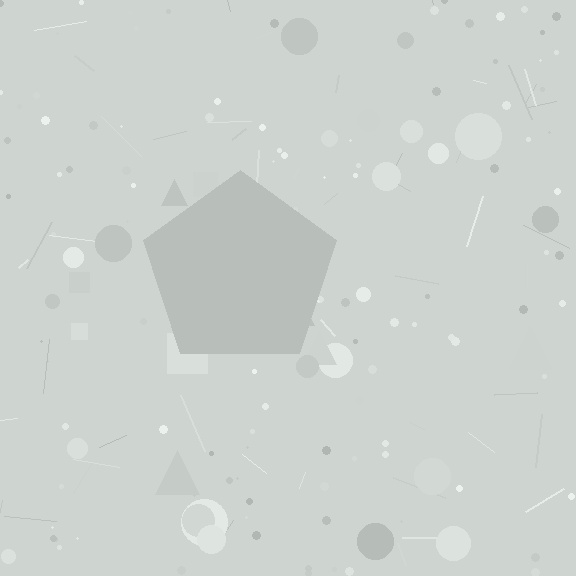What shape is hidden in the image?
A pentagon is hidden in the image.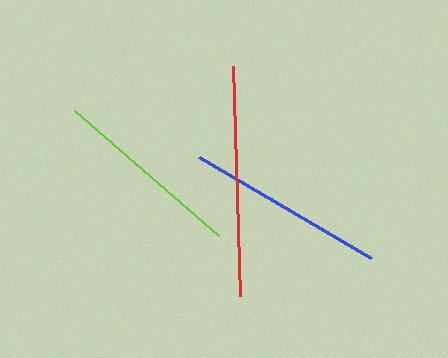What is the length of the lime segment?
The lime segment is approximately 191 pixels long.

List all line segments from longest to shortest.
From longest to shortest: red, blue, lime.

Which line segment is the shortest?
The lime line is the shortest at approximately 191 pixels.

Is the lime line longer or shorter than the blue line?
The blue line is longer than the lime line.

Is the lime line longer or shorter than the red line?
The red line is longer than the lime line.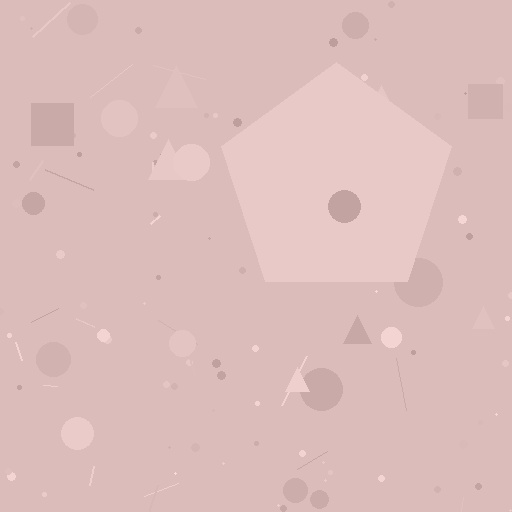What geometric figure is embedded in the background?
A pentagon is embedded in the background.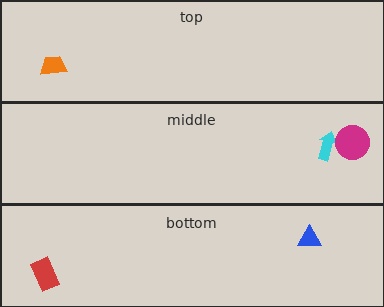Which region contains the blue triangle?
The bottom region.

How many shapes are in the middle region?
2.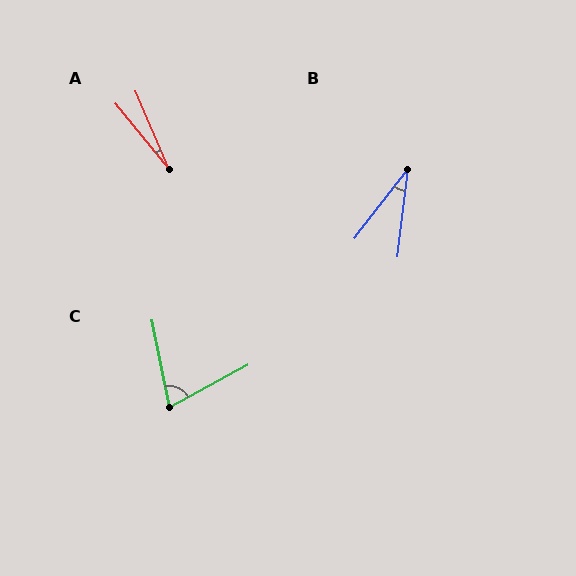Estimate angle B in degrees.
Approximately 31 degrees.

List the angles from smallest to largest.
A (16°), B (31°), C (73°).